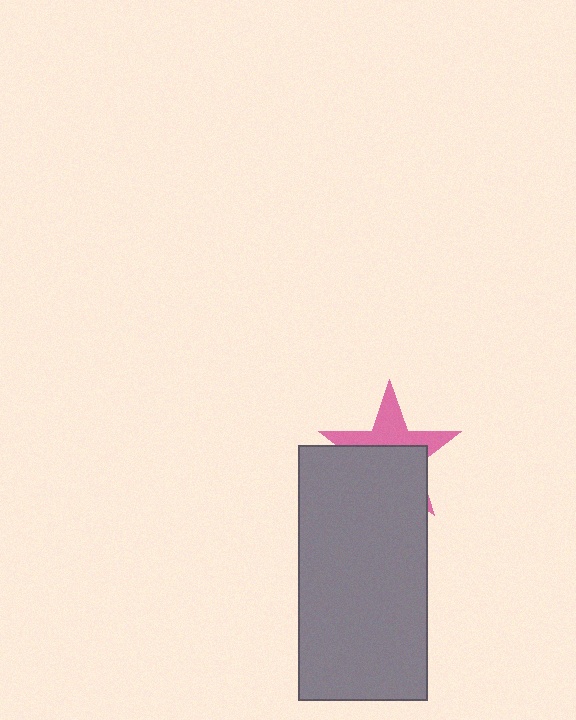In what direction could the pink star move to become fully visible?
The pink star could move up. That would shift it out from behind the gray rectangle entirely.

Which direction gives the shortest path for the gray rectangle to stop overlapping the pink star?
Moving down gives the shortest separation.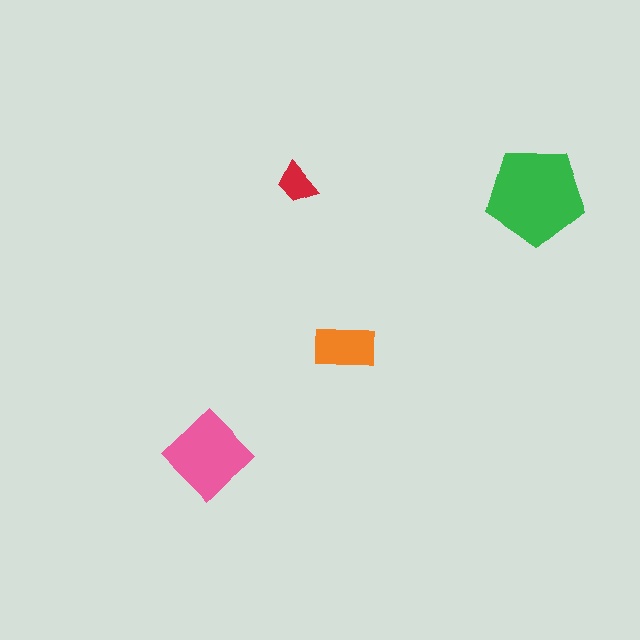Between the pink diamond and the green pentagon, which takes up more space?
The green pentagon.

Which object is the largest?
The green pentagon.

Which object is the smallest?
The red trapezoid.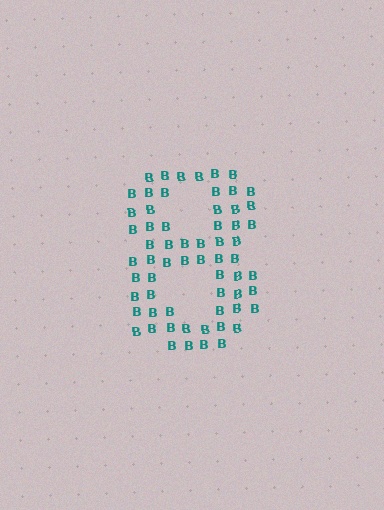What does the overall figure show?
The overall figure shows the digit 8.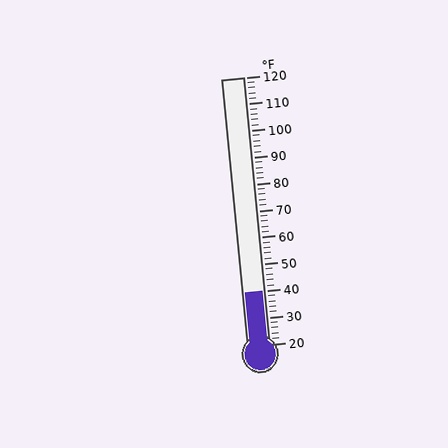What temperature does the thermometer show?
The thermometer shows approximately 40°F.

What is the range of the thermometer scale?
The thermometer scale ranges from 20°F to 120°F.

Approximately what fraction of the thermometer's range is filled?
The thermometer is filled to approximately 20% of its range.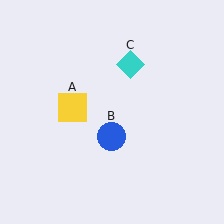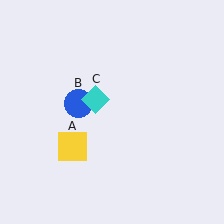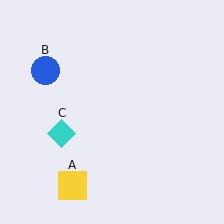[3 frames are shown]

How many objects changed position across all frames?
3 objects changed position: yellow square (object A), blue circle (object B), cyan diamond (object C).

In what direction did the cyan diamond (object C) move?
The cyan diamond (object C) moved down and to the left.